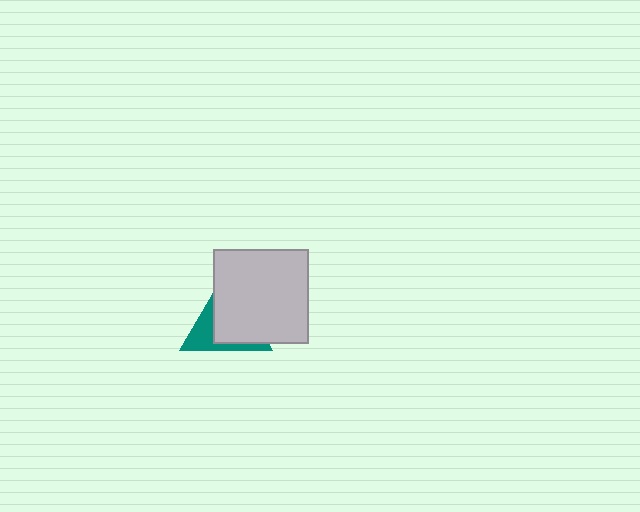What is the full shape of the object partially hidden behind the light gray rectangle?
The partially hidden object is a teal triangle.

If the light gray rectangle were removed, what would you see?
You would see the complete teal triangle.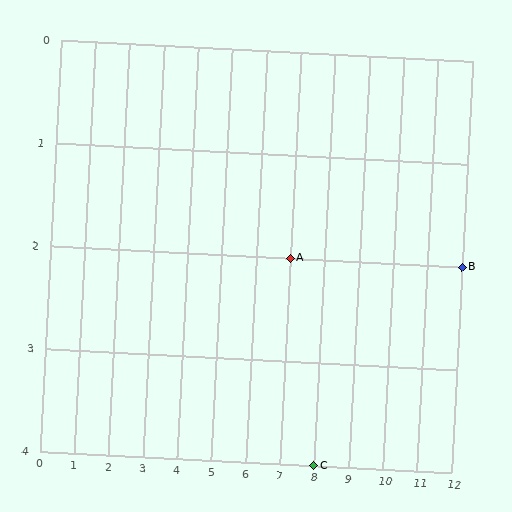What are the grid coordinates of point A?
Point A is at grid coordinates (7, 2).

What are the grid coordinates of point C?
Point C is at grid coordinates (8, 4).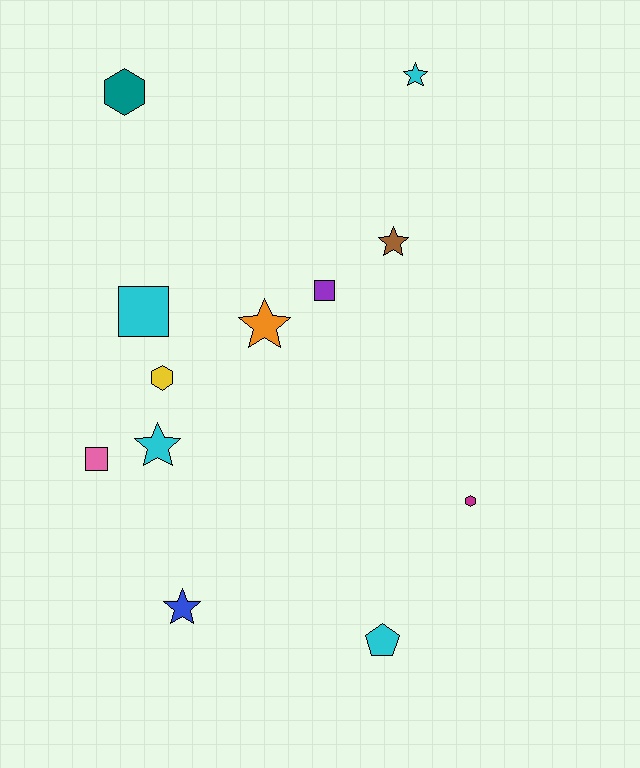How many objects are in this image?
There are 12 objects.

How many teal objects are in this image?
There is 1 teal object.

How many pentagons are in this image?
There is 1 pentagon.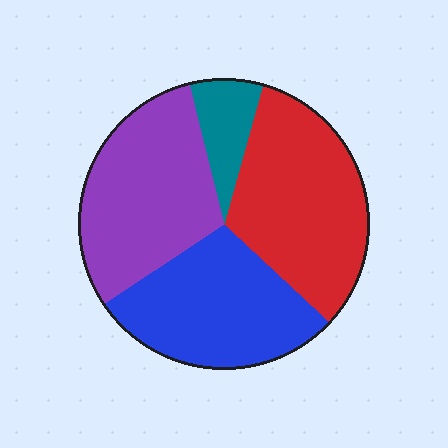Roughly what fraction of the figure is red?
Red takes up between a sixth and a third of the figure.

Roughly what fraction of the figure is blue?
Blue takes up about one quarter (1/4) of the figure.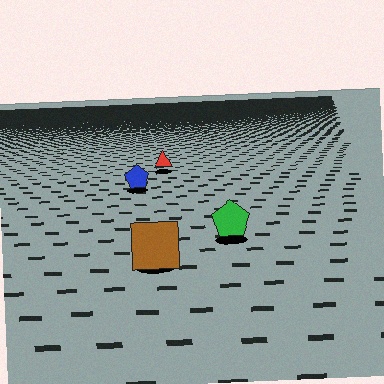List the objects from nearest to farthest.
From nearest to farthest: the brown square, the green pentagon, the blue pentagon, the red triangle.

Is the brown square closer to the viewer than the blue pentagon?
Yes. The brown square is closer — you can tell from the texture gradient: the ground texture is coarser near it.